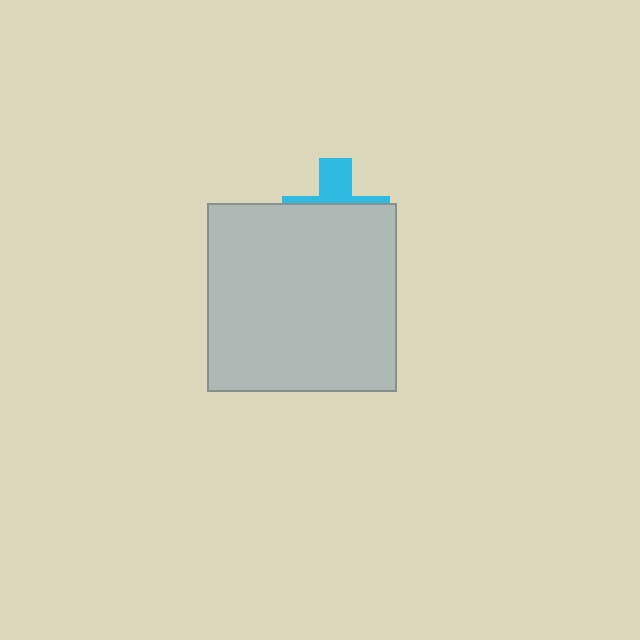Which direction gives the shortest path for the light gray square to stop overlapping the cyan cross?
Moving down gives the shortest separation.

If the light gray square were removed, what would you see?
You would see the complete cyan cross.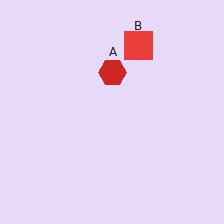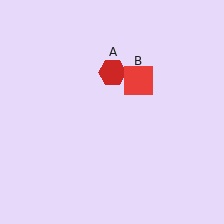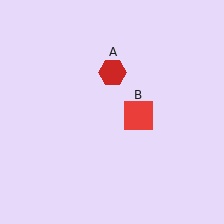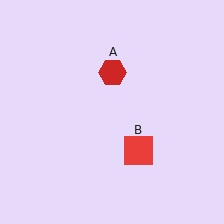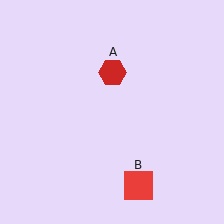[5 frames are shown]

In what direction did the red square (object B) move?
The red square (object B) moved down.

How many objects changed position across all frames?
1 object changed position: red square (object B).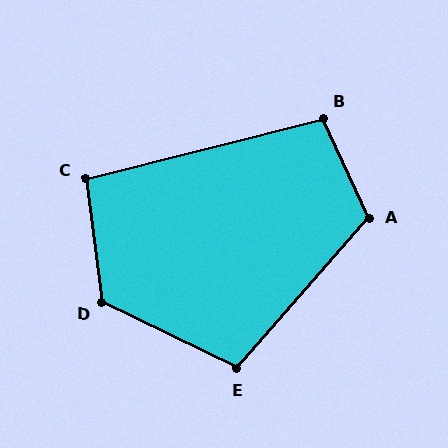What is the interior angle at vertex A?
Approximately 114 degrees (obtuse).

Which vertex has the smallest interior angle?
C, at approximately 97 degrees.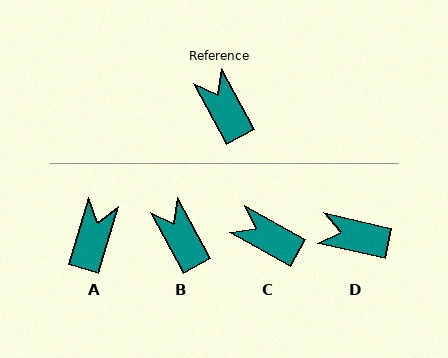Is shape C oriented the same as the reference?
No, it is off by about 32 degrees.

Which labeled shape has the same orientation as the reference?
B.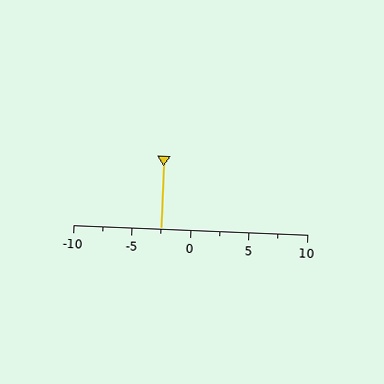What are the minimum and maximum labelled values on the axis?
The axis runs from -10 to 10.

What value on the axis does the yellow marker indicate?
The marker indicates approximately -2.5.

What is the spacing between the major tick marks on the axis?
The major ticks are spaced 5 apart.